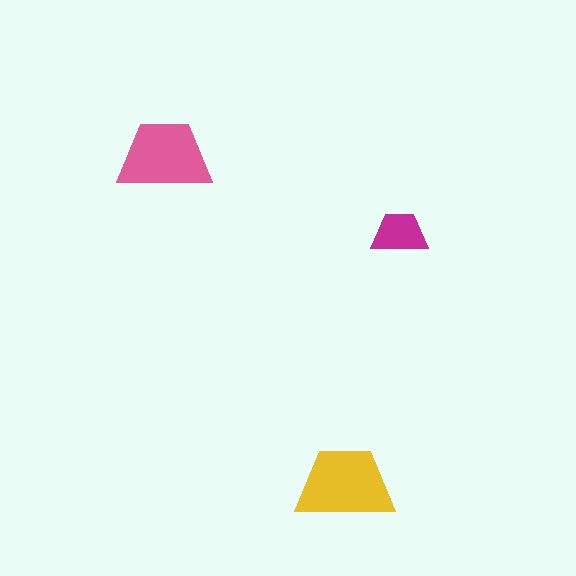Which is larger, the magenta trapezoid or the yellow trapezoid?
The yellow one.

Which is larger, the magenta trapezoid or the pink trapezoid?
The pink one.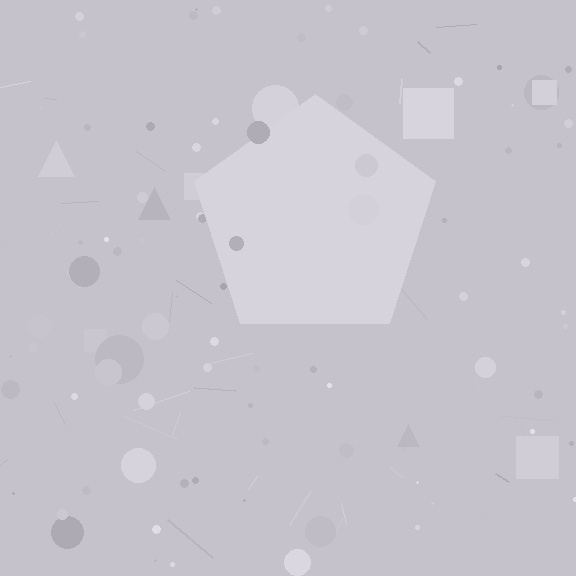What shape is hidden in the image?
A pentagon is hidden in the image.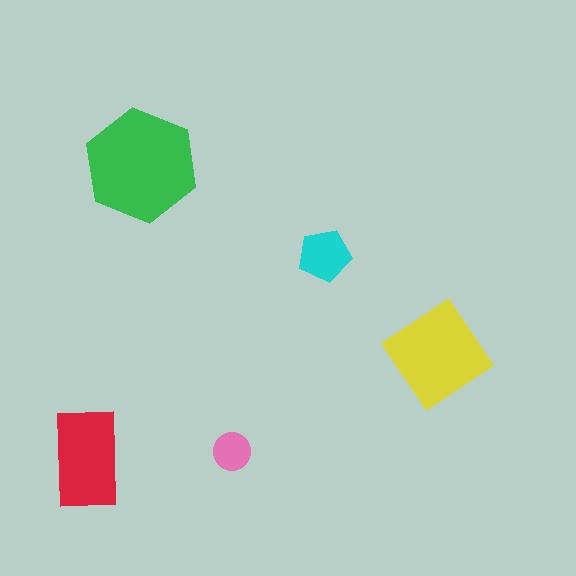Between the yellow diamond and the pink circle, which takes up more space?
The yellow diamond.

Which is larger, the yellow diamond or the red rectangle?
The yellow diamond.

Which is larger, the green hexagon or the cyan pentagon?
The green hexagon.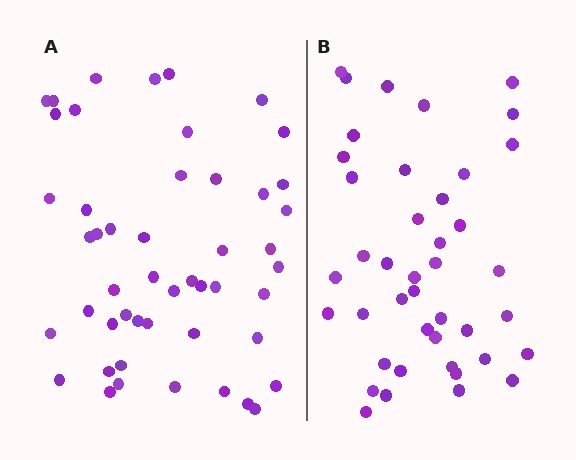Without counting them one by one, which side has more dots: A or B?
Region A (the left region) has more dots.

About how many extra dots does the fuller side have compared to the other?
Region A has roughly 8 or so more dots than region B.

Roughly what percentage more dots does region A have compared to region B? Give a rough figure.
About 15% more.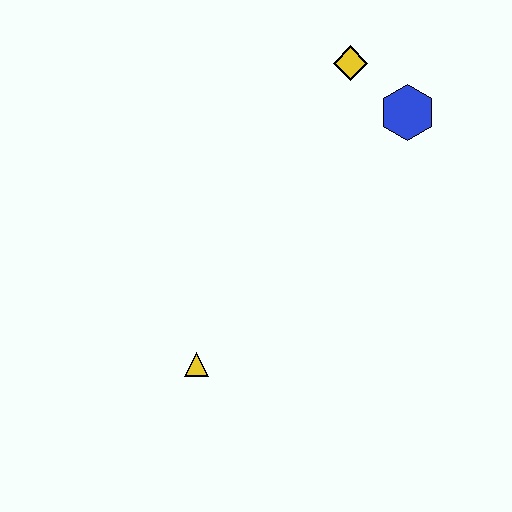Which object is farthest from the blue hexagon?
The yellow triangle is farthest from the blue hexagon.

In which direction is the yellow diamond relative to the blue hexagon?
The yellow diamond is to the left of the blue hexagon.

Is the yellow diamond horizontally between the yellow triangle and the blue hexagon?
Yes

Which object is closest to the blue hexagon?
The yellow diamond is closest to the blue hexagon.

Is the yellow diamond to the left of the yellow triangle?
No